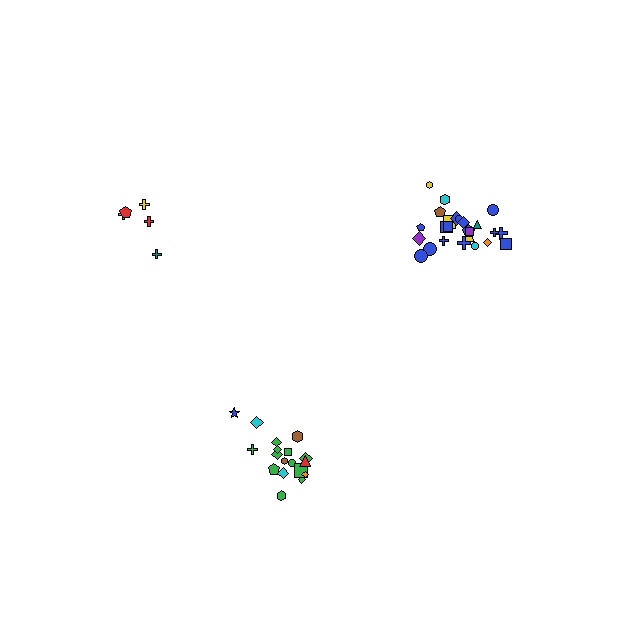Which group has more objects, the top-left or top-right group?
The top-right group.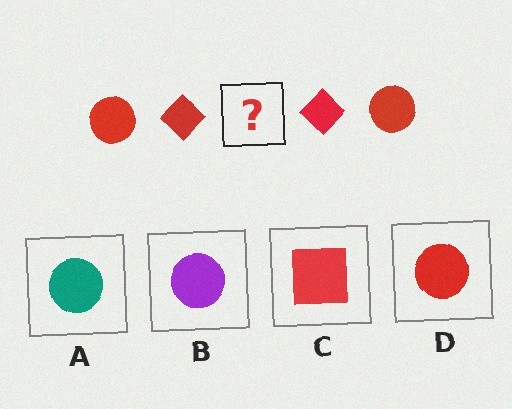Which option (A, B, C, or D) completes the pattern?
D.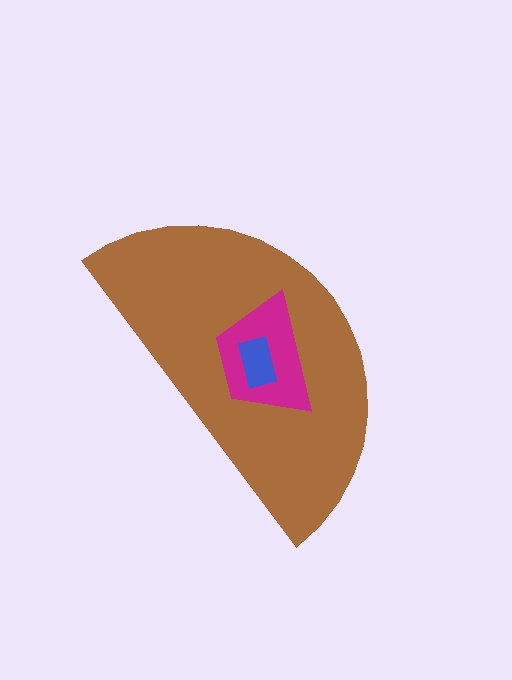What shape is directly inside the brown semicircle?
The magenta trapezoid.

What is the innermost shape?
The blue rectangle.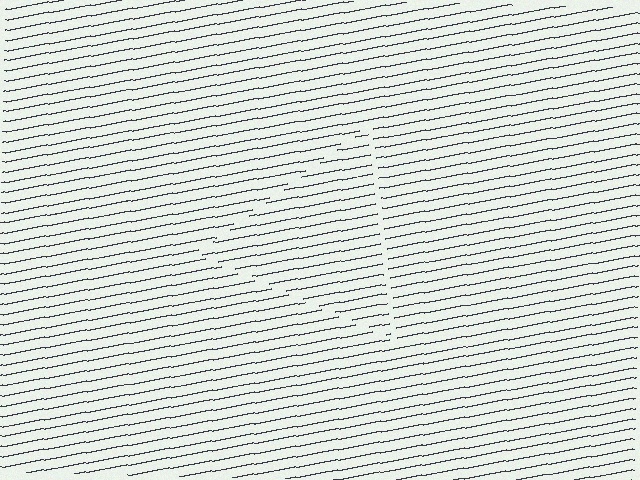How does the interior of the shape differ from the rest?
The interior of the shape contains the same grating, shifted by half a period — the contour is defined by the phase discontinuity where line-ends from the inner and outer gratings abut.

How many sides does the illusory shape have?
3 sides — the line-ends trace a triangle.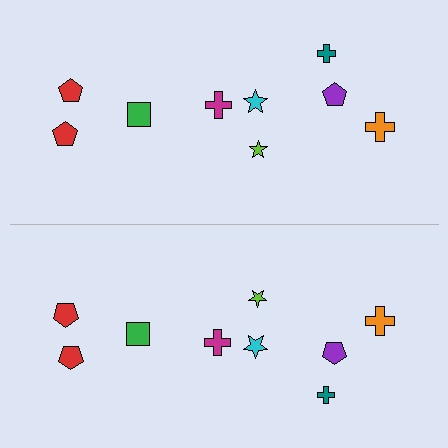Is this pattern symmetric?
Yes, this pattern has bilateral (reflection) symmetry.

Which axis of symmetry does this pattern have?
The pattern has a horizontal axis of symmetry running through the center of the image.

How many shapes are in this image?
There are 18 shapes in this image.